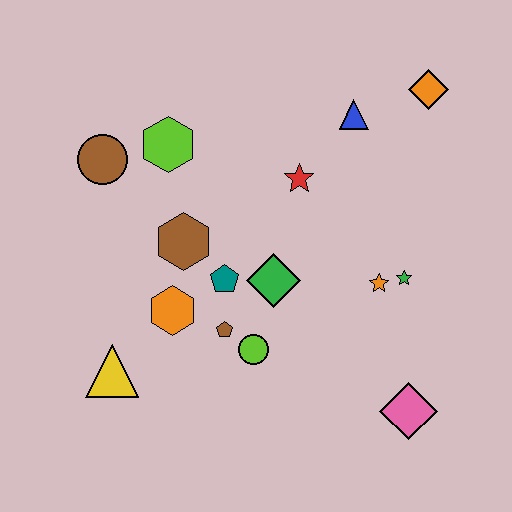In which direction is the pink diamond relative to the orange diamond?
The pink diamond is below the orange diamond.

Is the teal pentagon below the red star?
Yes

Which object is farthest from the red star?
The yellow triangle is farthest from the red star.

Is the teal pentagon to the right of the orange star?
No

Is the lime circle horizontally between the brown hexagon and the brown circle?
No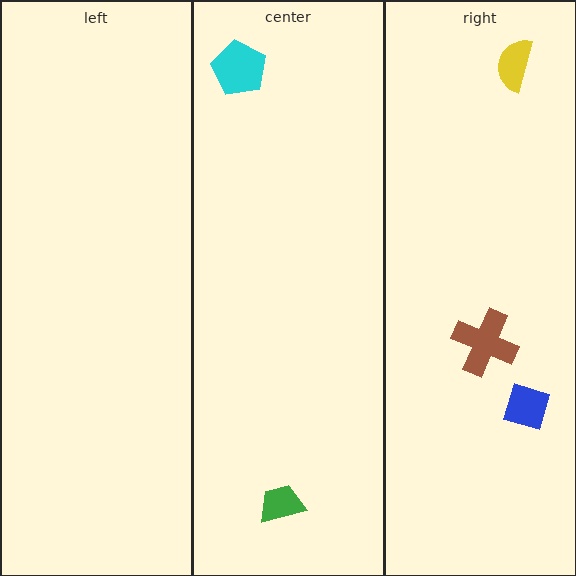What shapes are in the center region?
The green trapezoid, the cyan pentagon.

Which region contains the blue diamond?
The right region.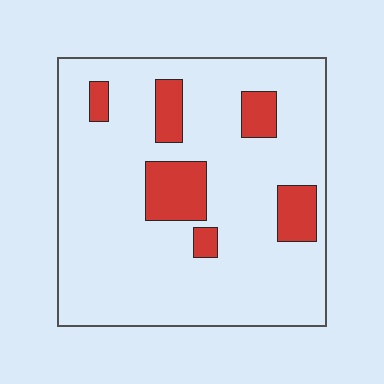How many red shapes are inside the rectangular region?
6.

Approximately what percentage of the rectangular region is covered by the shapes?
Approximately 15%.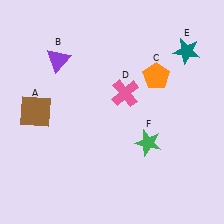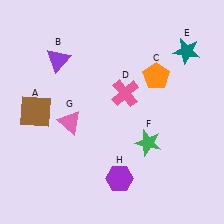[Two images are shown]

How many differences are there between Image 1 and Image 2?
There are 2 differences between the two images.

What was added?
A pink triangle (G), a purple hexagon (H) were added in Image 2.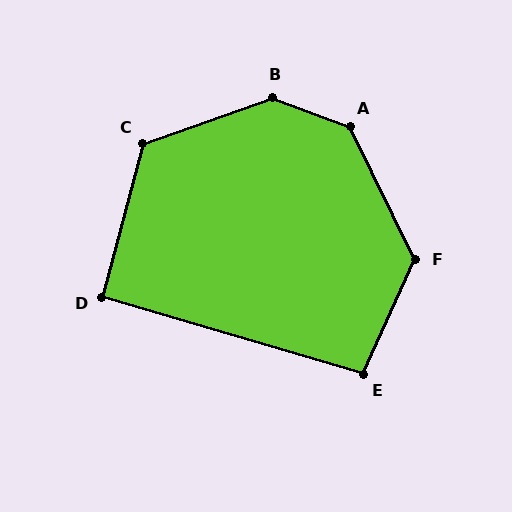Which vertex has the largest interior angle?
B, at approximately 139 degrees.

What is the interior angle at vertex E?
Approximately 98 degrees (obtuse).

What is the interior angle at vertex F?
Approximately 129 degrees (obtuse).